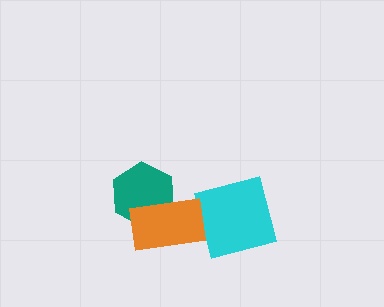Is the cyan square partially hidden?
Yes, it is partially covered by another shape.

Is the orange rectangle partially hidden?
No, no other shape covers it.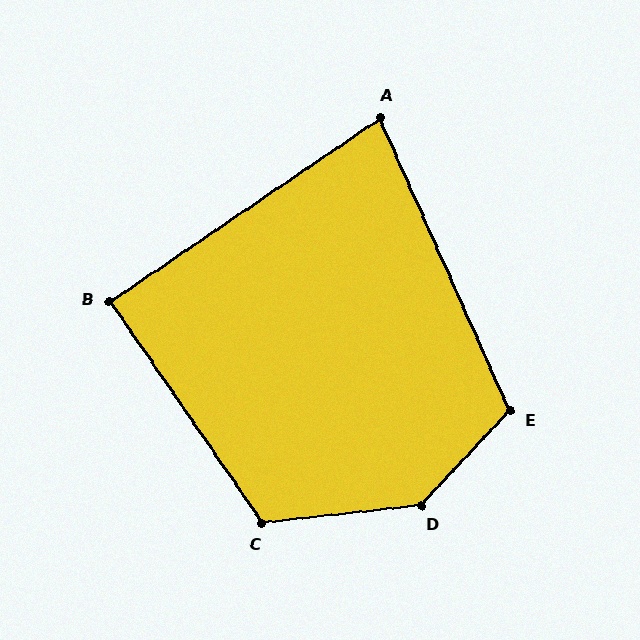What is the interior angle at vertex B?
Approximately 90 degrees (approximately right).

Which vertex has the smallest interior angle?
A, at approximately 80 degrees.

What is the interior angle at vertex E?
Approximately 113 degrees (obtuse).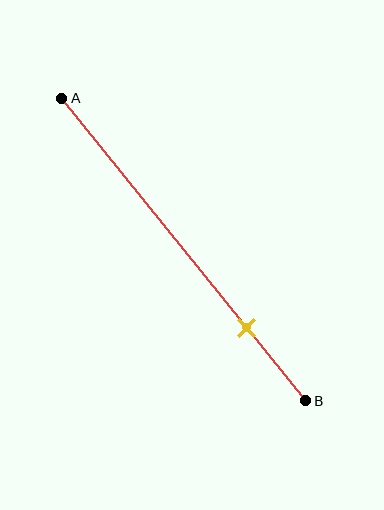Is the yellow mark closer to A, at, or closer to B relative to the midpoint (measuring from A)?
The yellow mark is closer to point B than the midpoint of segment AB.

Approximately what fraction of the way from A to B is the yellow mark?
The yellow mark is approximately 75% of the way from A to B.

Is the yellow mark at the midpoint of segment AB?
No, the mark is at about 75% from A, not at the 50% midpoint.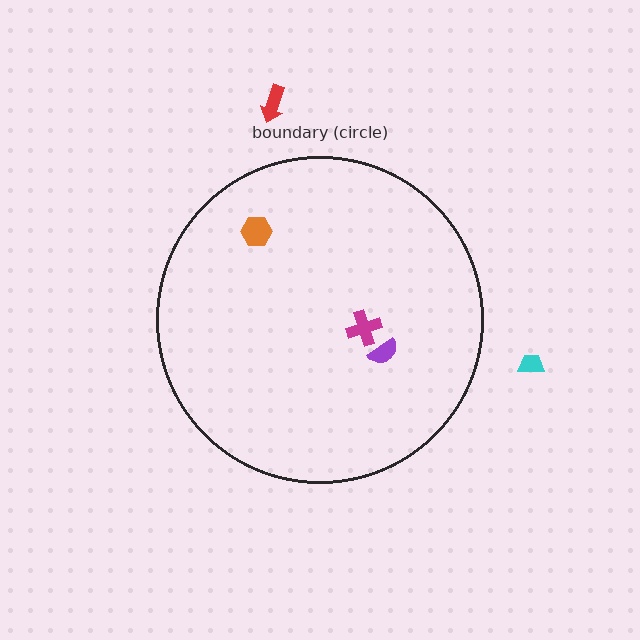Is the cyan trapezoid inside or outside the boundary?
Outside.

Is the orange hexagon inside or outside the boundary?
Inside.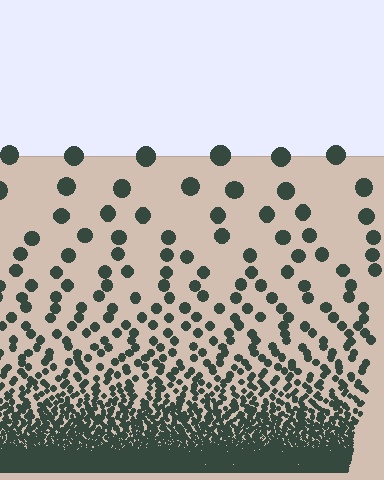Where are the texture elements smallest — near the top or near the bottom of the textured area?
Near the bottom.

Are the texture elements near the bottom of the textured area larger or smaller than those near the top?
Smaller. The gradient is inverted — elements near the bottom are smaller and denser.